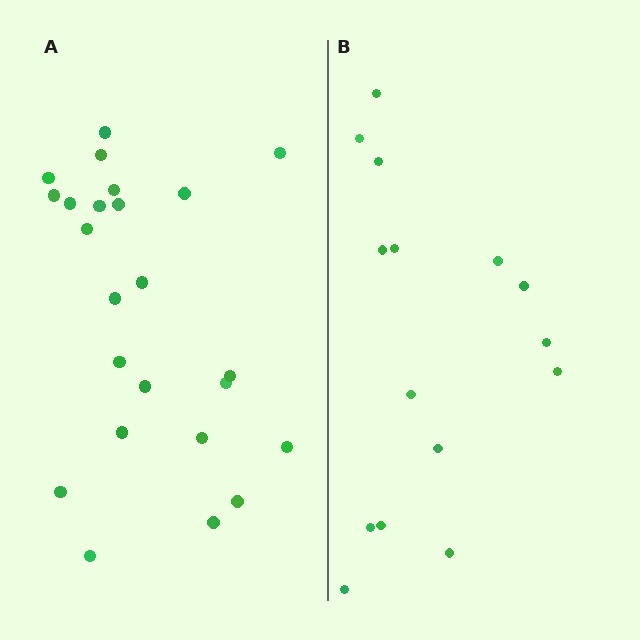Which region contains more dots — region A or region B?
Region A (the left region) has more dots.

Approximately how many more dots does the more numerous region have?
Region A has roughly 8 or so more dots than region B.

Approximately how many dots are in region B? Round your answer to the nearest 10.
About 20 dots. (The exact count is 15, which rounds to 20.)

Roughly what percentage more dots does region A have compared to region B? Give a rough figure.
About 60% more.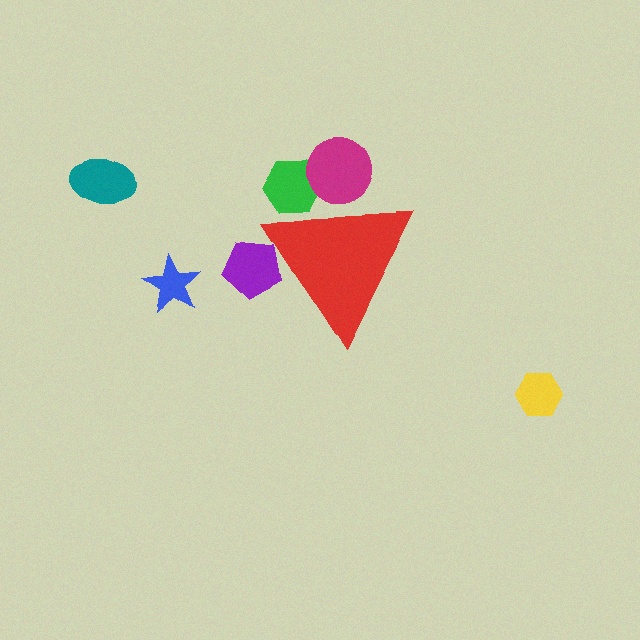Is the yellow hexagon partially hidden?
No, the yellow hexagon is fully visible.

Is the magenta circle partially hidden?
Yes, the magenta circle is partially hidden behind the red triangle.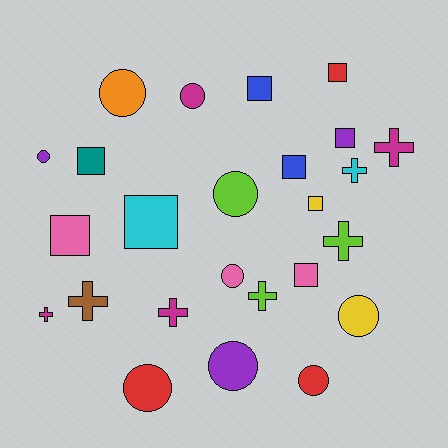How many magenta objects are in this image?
There are 4 magenta objects.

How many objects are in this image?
There are 25 objects.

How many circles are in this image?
There are 9 circles.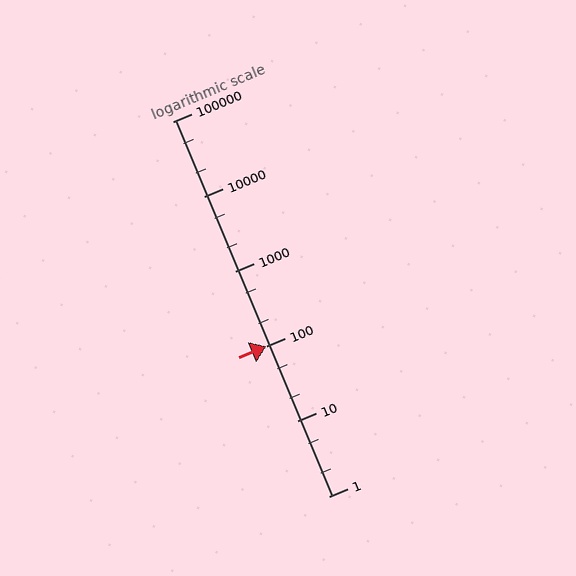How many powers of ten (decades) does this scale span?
The scale spans 5 decades, from 1 to 100000.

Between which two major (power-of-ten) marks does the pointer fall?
The pointer is between 100 and 1000.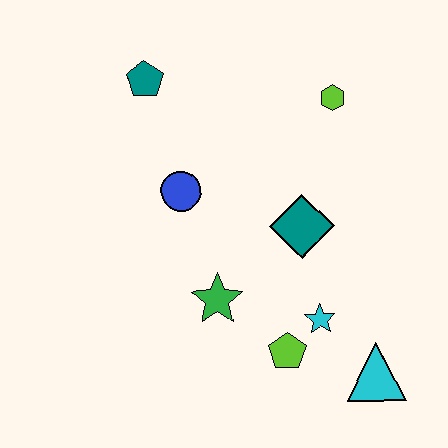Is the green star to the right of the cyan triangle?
No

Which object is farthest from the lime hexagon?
The cyan triangle is farthest from the lime hexagon.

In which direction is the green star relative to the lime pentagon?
The green star is to the left of the lime pentagon.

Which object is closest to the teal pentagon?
The blue circle is closest to the teal pentagon.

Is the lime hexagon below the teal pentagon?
Yes